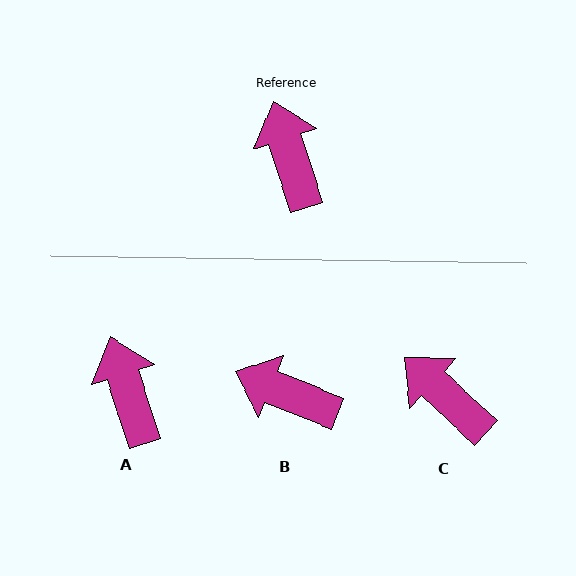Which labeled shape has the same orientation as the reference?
A.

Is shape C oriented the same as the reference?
No, it is off by about 29 degrees.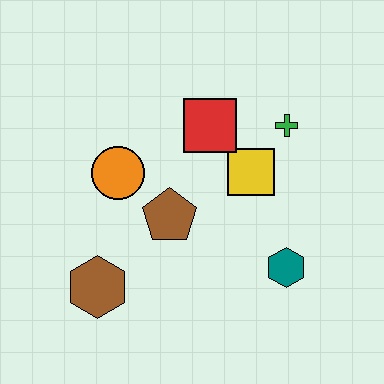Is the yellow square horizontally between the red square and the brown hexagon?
No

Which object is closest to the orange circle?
The brown pentagon is closest to the orange circle.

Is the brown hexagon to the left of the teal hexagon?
Yes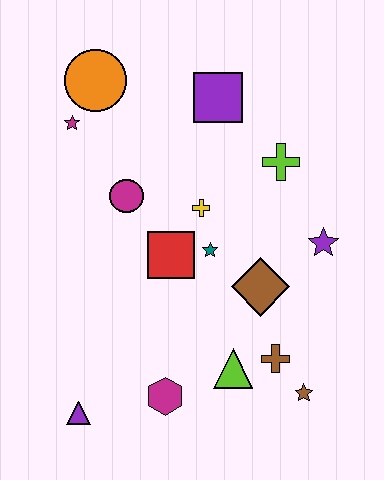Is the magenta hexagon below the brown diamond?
Yes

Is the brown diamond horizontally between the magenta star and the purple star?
Yes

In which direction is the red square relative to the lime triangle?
The red square is above the lime triangle.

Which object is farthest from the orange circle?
The brown star is farthest from the orange circle.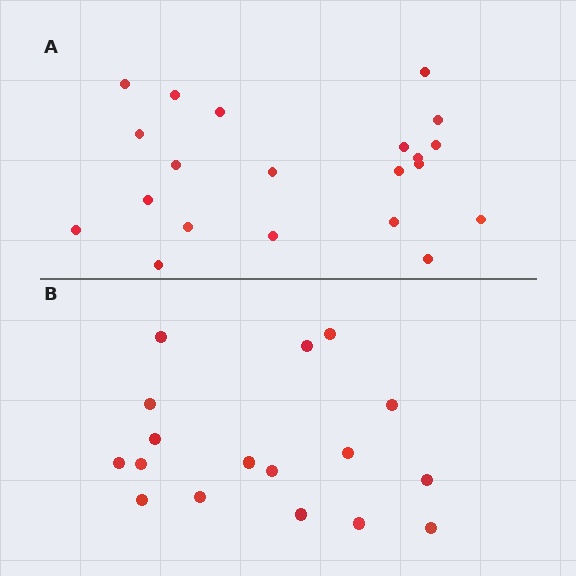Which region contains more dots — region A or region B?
Region A (the top region) has more dots.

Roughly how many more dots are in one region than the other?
Region A has about 4 more dots than region B.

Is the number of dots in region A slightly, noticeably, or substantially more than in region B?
Region A has only slightly more — the two regions are fairly close. The ratio is roughly 1.2 to 1.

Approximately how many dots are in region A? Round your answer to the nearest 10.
About 20 dots. (The exact count is 21, which rounds to 20.)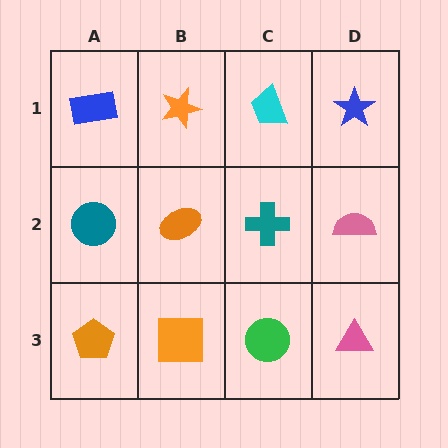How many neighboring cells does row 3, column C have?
3.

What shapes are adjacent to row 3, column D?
A pink semicircle (row 2, column D), a green circle (row 3, column C).